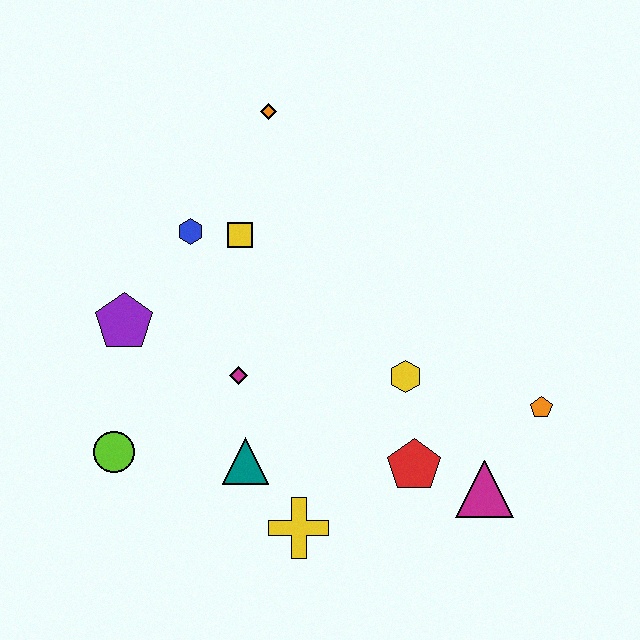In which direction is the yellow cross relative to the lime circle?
The yellow cross is to the right of the lime circle.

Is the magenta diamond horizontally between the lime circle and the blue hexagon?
No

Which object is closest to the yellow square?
The blue hexagon is closest to the yellow square.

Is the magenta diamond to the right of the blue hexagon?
Yes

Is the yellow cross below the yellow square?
Yes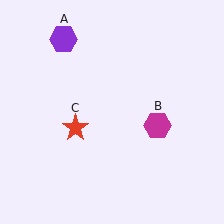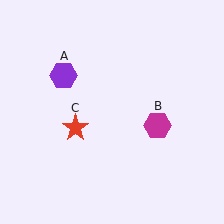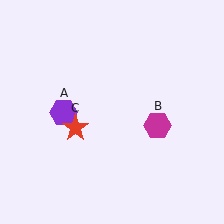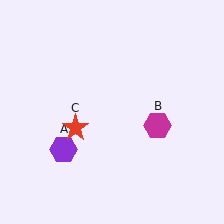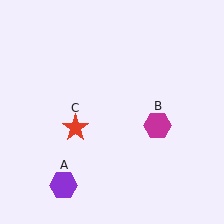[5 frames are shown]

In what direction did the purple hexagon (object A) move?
The purple hexagon (object A) moved down.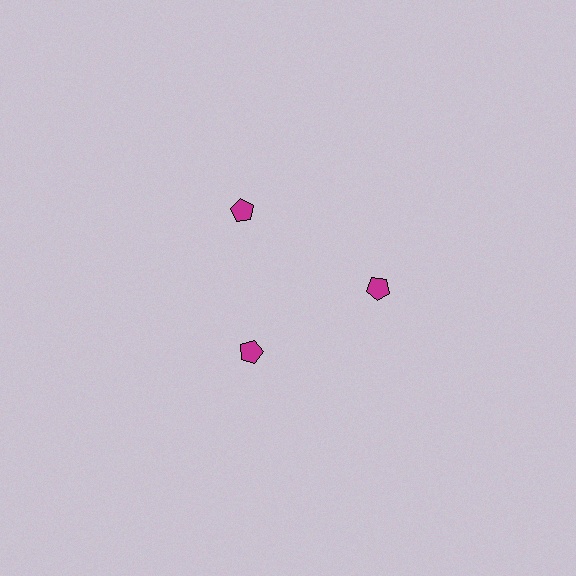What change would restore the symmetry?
The symmetry would be restored by moving it outward, back onto the ring so that all 3 pentagons sit at equal angles and equal distance from the center.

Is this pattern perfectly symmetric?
No. The 3 magenta pentagons are arranged in a ring, but one element near the 7 o'clock position is pulled inward toward the center, breaking the 3-fold rotational symmetry.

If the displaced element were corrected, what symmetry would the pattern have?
It would have 3-fold rotational symmetry — the pattern would map onto itself every 120 degrees.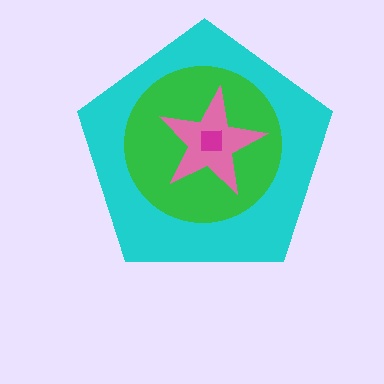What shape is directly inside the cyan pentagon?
The green circle.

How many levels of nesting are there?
4.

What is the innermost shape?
The magenta square.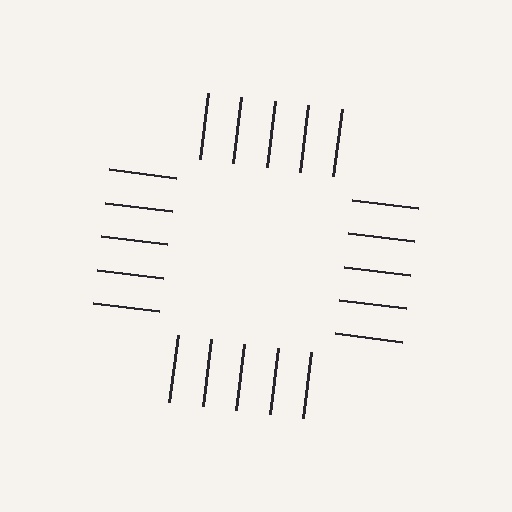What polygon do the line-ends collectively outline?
An illusory square — the line segments terminate on its edges but no continuous stroke is drawn.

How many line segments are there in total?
20 — 5 along each of the 4 edges.